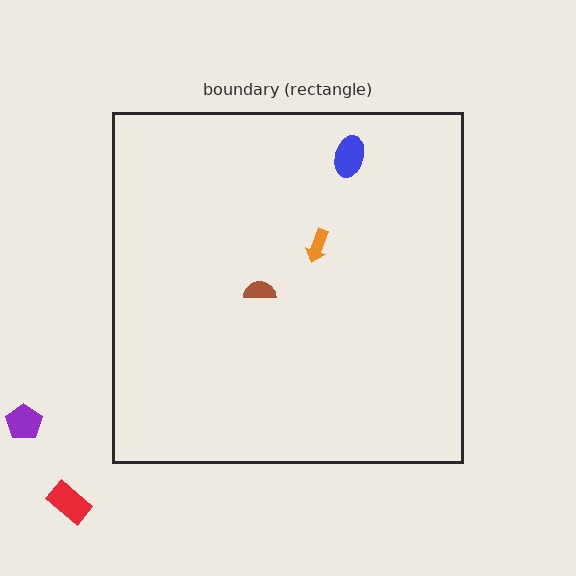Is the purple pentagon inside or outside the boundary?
Outside.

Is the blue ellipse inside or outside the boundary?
Inside.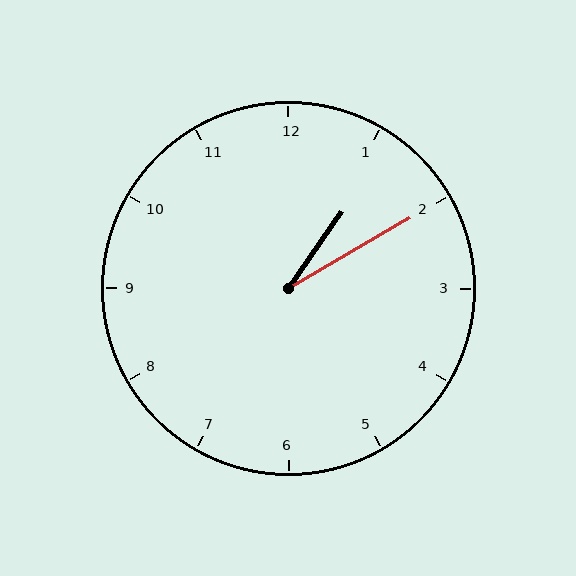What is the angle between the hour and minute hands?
Approximately 25 degrees.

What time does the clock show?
1:10.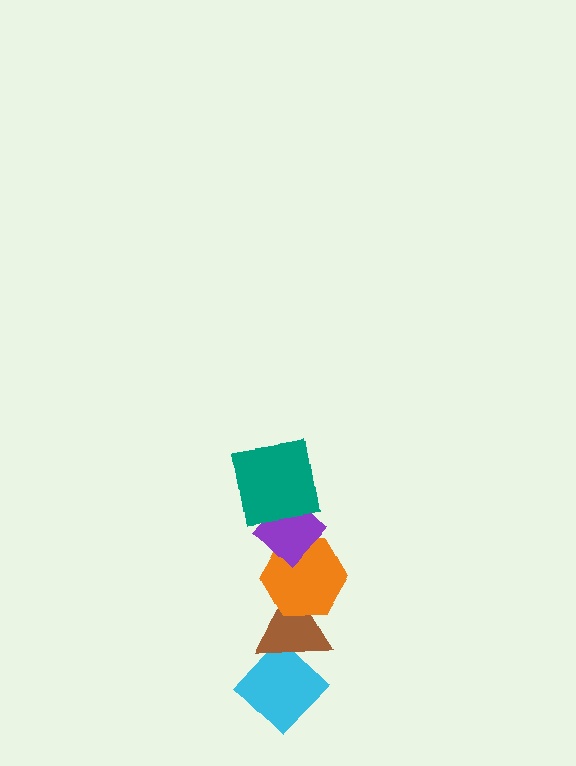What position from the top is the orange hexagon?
The orange hexagon is 3rd from the top.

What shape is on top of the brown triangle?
The orange hexagon is on top of the brown triangle.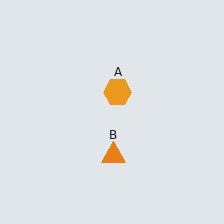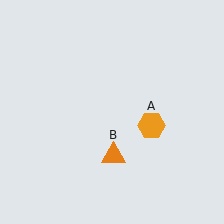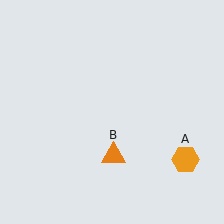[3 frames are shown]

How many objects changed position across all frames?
1 object changed position: orange hexagon (object A).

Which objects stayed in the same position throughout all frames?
Orange triangle (object B) remained stationary.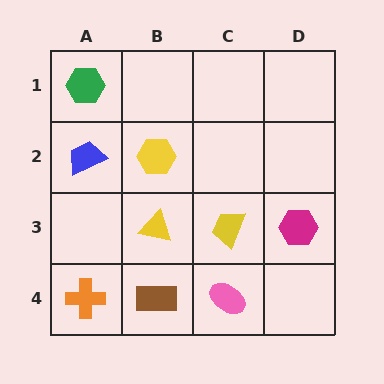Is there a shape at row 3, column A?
No, that cell is empty.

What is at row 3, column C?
A yellow trapezoid.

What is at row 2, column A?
A blue trapezoid.